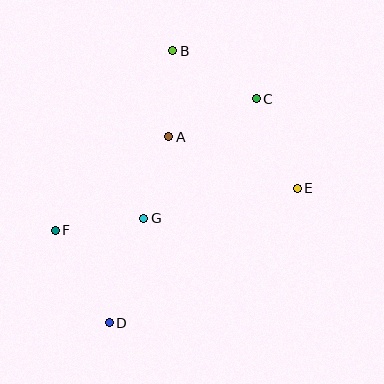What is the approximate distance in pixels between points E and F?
The distance between E and F is approximately 246 pixels.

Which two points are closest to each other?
Points A and G are closest to each other.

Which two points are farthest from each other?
Points B and D are farthest from each other.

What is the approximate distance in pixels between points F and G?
The distance between F and G is approximately 90 pixels.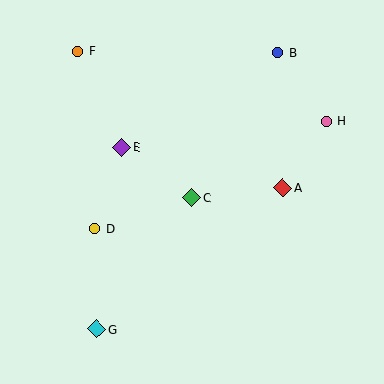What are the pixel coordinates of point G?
Point G is at (97, 329).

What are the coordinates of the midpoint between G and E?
The midpoint between G and E is at (109, 238).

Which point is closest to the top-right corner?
Point B is closest to the top-right corner.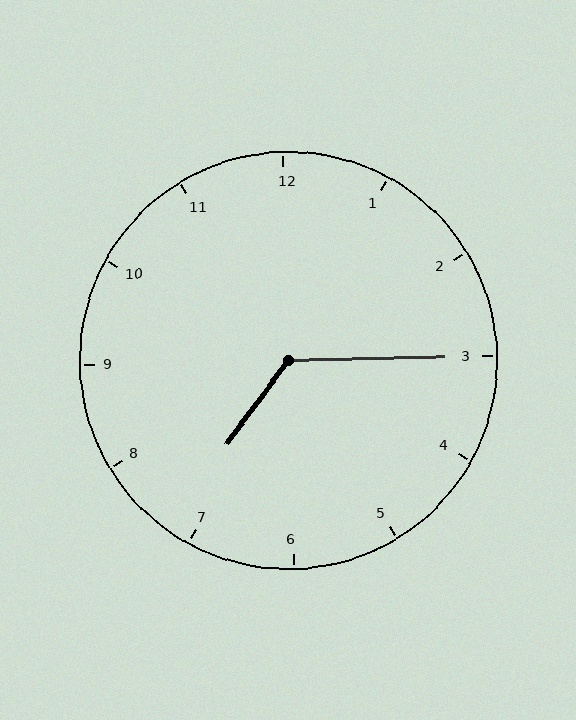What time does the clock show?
7:15.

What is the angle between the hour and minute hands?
Approximately 128 degrees.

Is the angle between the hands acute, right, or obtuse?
It is obtuse.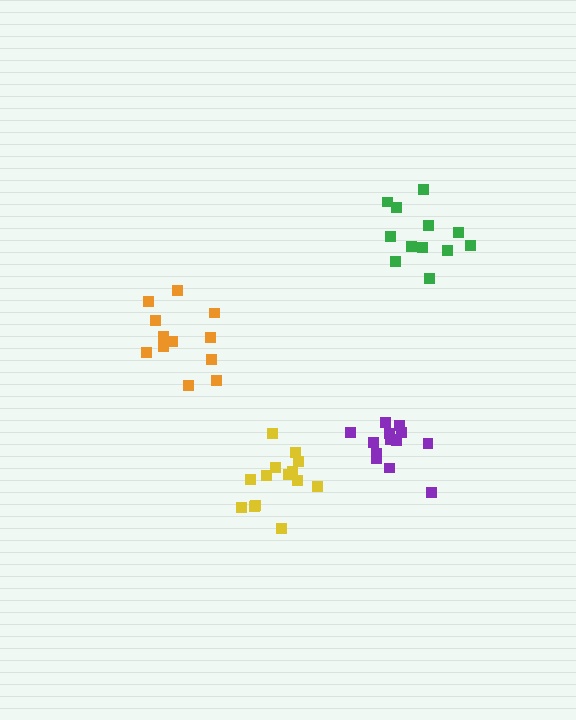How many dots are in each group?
Group 1: 12 dots, Group 2: 12 dots, Group 3: 13 dots, Group 4: 14 dots (51 total).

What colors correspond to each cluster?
The clusters are colored: green, orange, purple, yellow.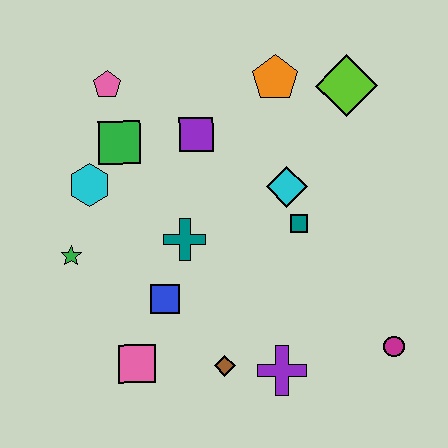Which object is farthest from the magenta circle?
The pink pentagon is farthest from the magenta circle.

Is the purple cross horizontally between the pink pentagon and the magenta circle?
Yes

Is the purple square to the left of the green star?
No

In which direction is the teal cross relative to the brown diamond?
The teal cross is above the brown diamond.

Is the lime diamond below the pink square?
No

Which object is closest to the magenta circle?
The purple cross is closest to the magenta circle.